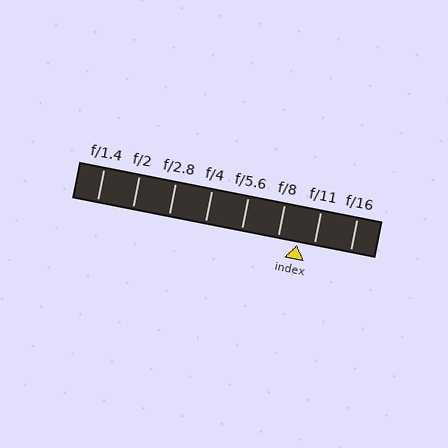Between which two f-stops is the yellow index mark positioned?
The index mark is between f/8 and f/11.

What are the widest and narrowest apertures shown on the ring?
The widest aperture shown is f/1.4 and the narrowest is f/16.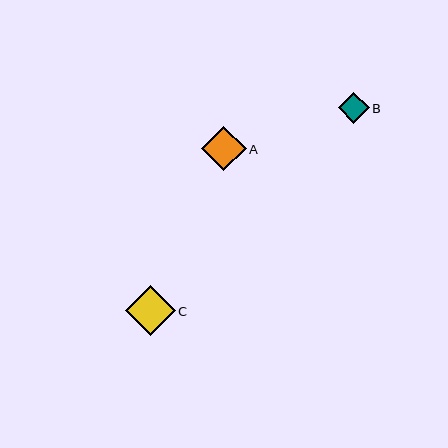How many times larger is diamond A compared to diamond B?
Diamond A is approximately 1.4 times the size of diamond B.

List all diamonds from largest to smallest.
From largest to smallest: C, A, B.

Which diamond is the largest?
Diamond C is the largest with a size of approximately 50 pixels.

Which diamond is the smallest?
Diamond B is the smallest with a size of approximately 31 pixels.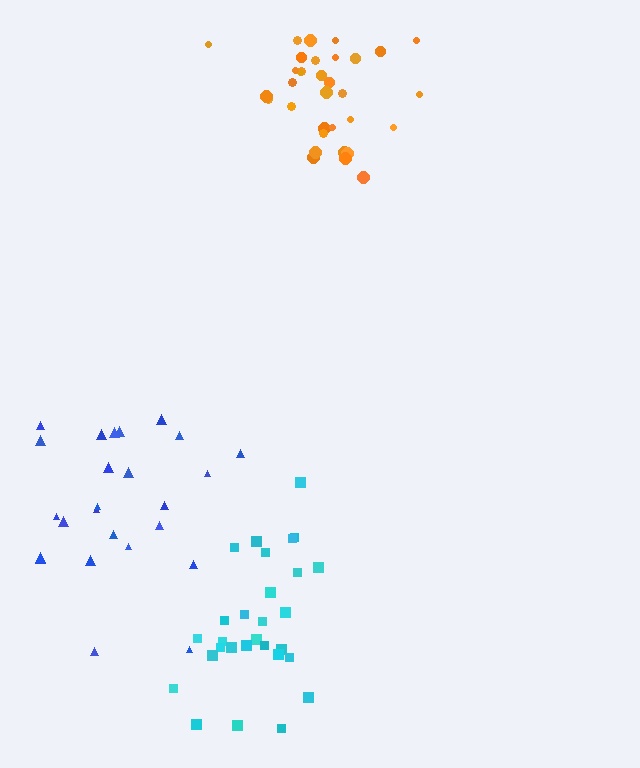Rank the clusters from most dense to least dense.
orange, cyan, blue.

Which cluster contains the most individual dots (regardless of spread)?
Orange (33).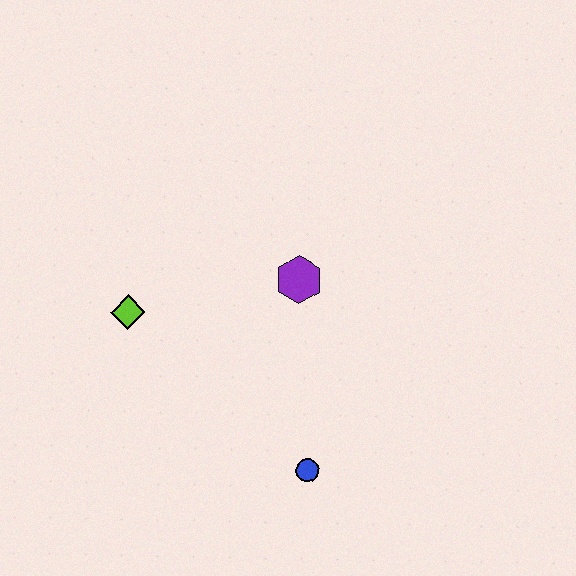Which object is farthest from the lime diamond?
The blue circle is farthest from the lime diamond.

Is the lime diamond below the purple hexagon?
Yes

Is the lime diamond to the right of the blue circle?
No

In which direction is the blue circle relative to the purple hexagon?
The blue circle is below the purple hexagon.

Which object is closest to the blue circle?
The purple hexagon is closest to the blue circle.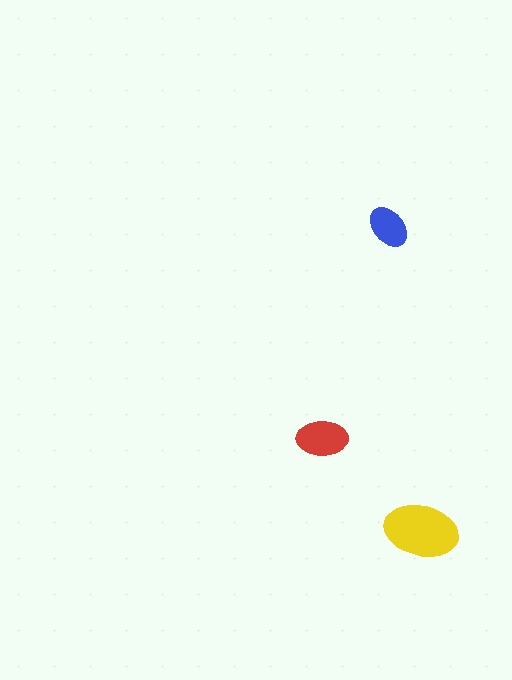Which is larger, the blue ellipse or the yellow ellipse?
The yellow one.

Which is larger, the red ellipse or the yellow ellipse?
The yellow one.